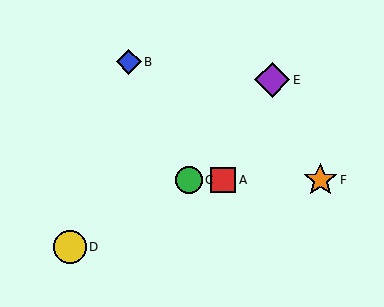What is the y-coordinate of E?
Object E is at y≈80.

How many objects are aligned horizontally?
3 objects (A, C, F) are aligned horizontally.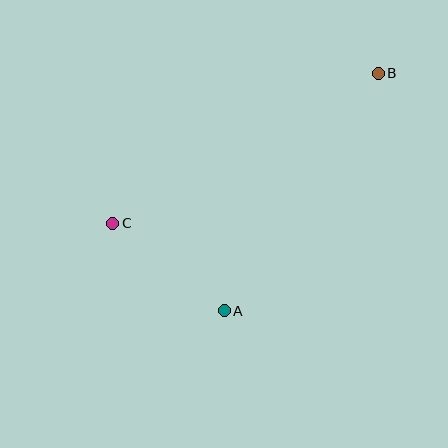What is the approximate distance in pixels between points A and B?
The distance between A and B is approximately 283 pixels.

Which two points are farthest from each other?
Points B and C are farthest from each other.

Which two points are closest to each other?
Points A and C are closest to each other.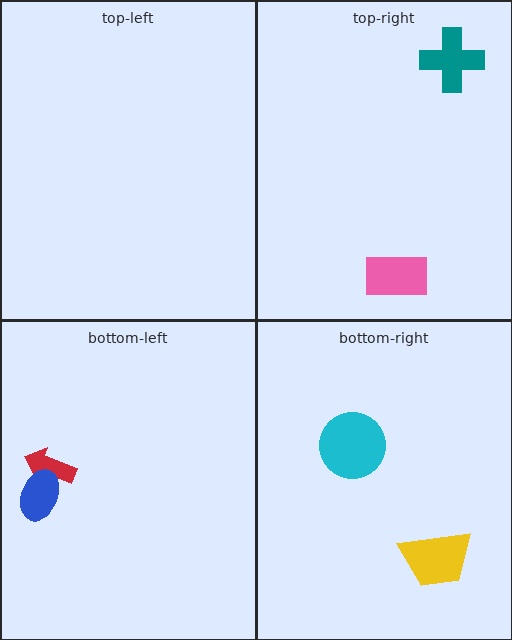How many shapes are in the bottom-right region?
2.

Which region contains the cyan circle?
The bottom-right region.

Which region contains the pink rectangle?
The top-right region.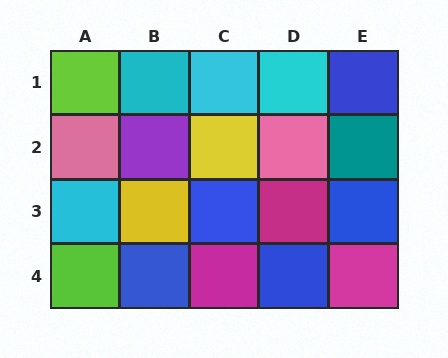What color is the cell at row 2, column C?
Yellow.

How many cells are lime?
2 cells are lime.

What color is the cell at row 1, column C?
Cyan.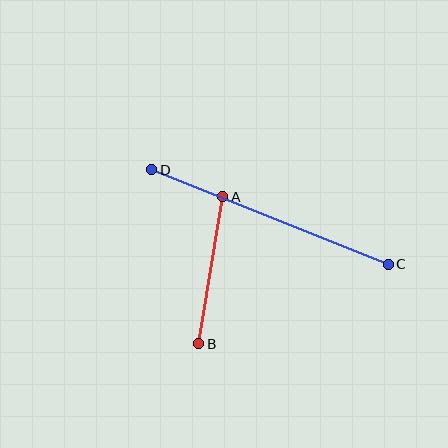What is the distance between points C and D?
The distance is approximately 254 pixels.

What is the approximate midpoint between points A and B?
The midpoint is at approximately (211, 270) pixels.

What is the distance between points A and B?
The distance is approximately 149 pixels.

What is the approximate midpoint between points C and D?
The midpoint is at approximately (270, 217) pixels.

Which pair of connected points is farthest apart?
Points C and D are farthest apart.